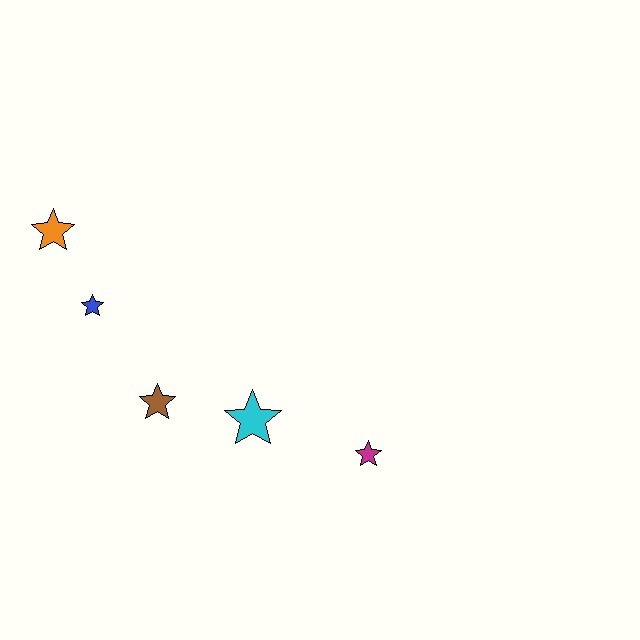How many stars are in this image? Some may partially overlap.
There are 5 stars.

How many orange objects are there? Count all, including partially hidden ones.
There is 1 orange object.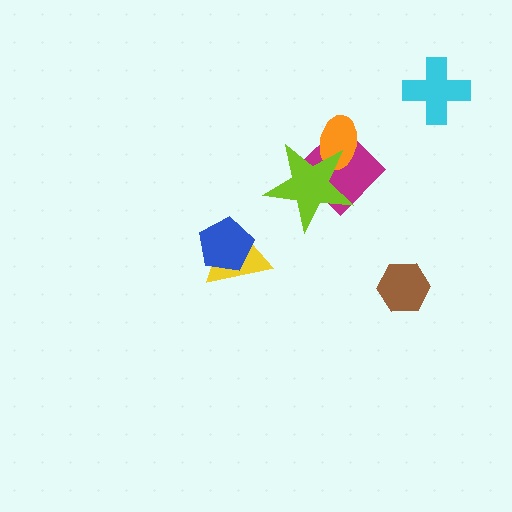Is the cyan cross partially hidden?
No, no other shape covers it.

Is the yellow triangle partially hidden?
Yes, it is partially covered by another shape.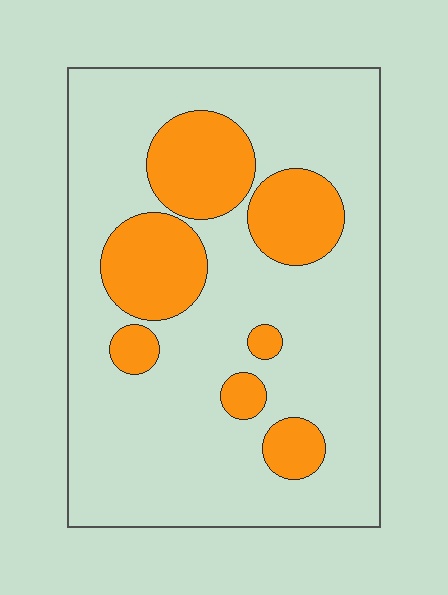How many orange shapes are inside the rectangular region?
7.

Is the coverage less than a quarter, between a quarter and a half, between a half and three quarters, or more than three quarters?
Less than a quarter.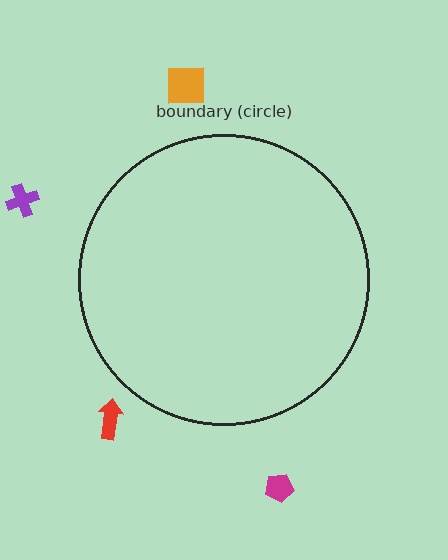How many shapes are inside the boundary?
0 inside, 4 outside.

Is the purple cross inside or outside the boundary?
Outside.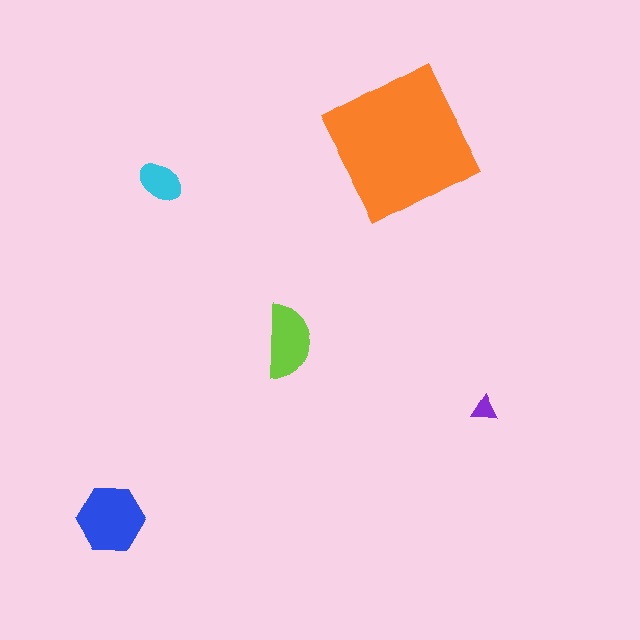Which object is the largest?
The orange square.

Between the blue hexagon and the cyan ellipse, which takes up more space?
The blue hexagon.